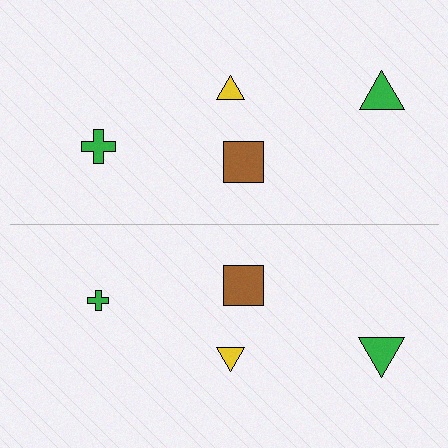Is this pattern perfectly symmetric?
No, the pattern is not perfectly symmetric. The green cross on the bottom side has a different size than its mirror counterpart.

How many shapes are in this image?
There are 8 shapes in this image.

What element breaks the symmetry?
The green cross on the bottom side has a different size than its mirror counterpart.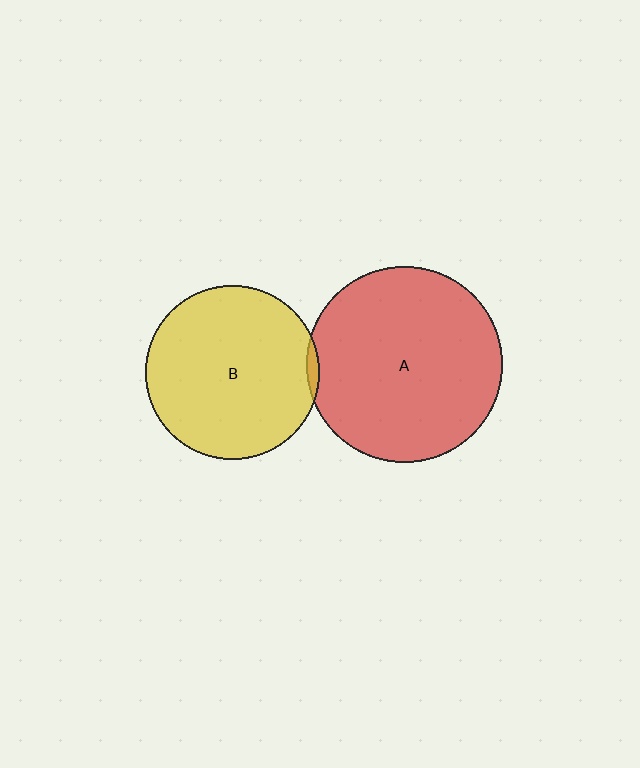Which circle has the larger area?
Circle A (red).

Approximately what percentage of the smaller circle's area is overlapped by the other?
Approximately 5%.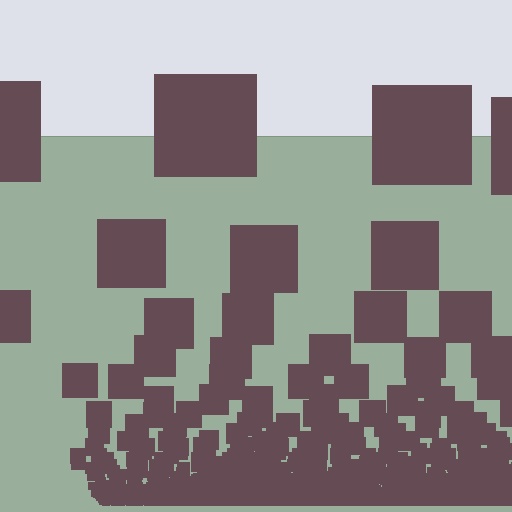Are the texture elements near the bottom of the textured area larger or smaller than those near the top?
Smaller. The gradient is inverted — elements near the bottom are smaller and denser.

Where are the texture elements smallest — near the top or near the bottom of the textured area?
Near the bottom.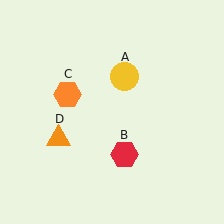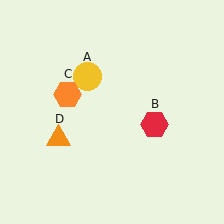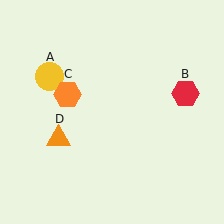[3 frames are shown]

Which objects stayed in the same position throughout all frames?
Orange hexagon (object C) and orange triangle (object D) remained stationary.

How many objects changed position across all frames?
2 objects changed position: yellow circle (object A), red hexagon (object B).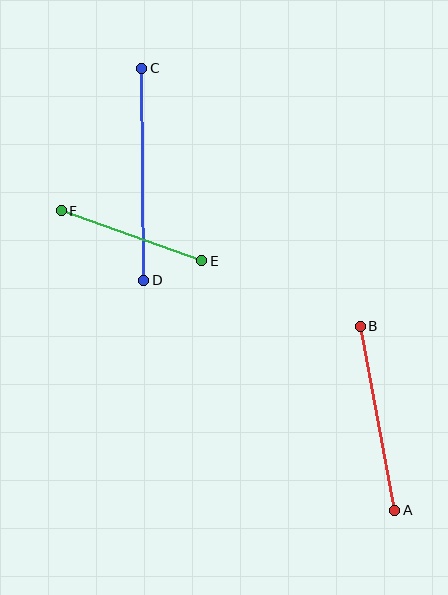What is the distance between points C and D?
The distance is approximately 212 pixels.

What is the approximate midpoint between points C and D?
The midpoint is at approximately (143, 174) pixels.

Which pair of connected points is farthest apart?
Points C and D are farthest apart.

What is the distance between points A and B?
The distance is approximately 187 pixels.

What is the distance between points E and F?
The distance is approximately 149 pixels.